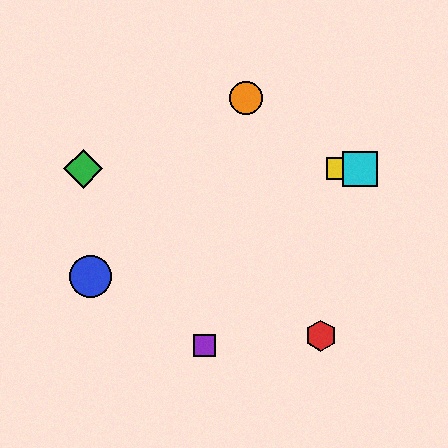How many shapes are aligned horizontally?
3 shapes (the green diamond, the yellow square, the cyan square) are aligned horizontally.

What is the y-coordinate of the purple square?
The purple square is at y≈345.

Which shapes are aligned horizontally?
The green diamond, the yellow square, the cyan square are aligned horizontally.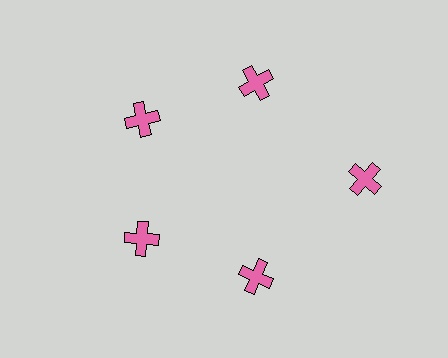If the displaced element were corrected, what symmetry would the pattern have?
It would have 5-fold rotational symmetry — the pattern would map onto itself every 72 degrees.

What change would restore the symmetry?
The symmetry would be restored by moving it inward, back onto the ring so that all 5 crosses sit at equal angles and equal distance from the center.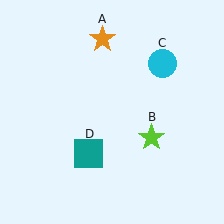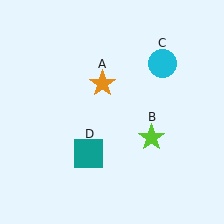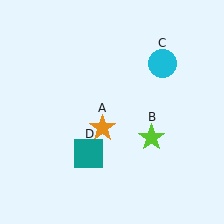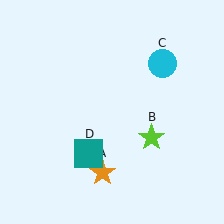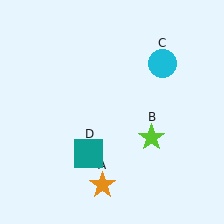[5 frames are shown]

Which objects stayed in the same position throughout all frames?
Lime star (object B) and cyan circle (object C) and teal square (object D) remained stationary.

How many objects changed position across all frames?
1 object changed position: orange star (object A).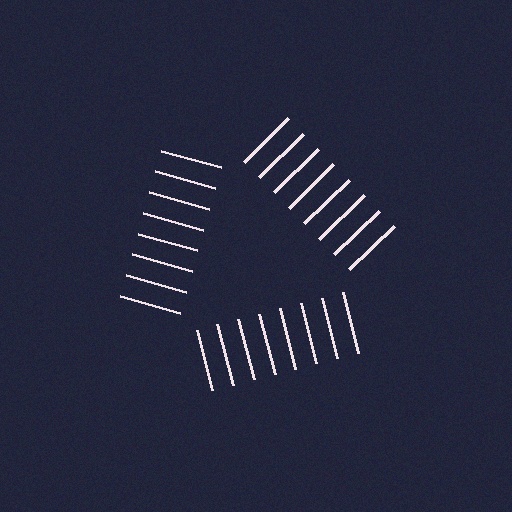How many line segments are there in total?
24 — 8 along each of the 3 edges.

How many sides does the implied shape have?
3 sides — the line-ends trace a triangle.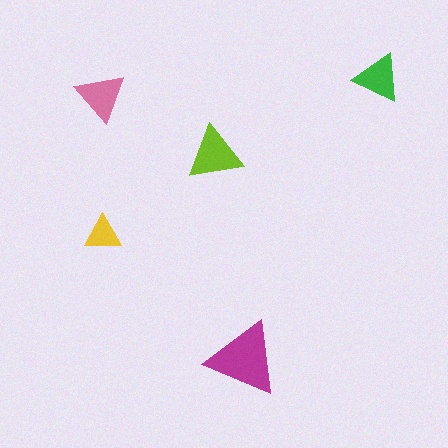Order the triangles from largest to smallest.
the magenta one, the lime one, the pink one, the green one, the yellow one.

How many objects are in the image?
There are 5 objects in the image.